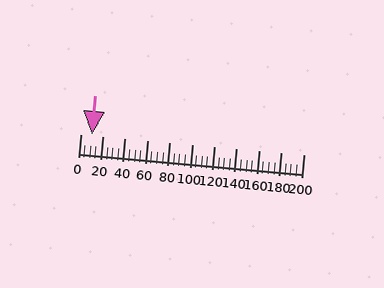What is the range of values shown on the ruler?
The ruler shows values from 0 to 200.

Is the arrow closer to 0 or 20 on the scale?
The arrow is closer to 0.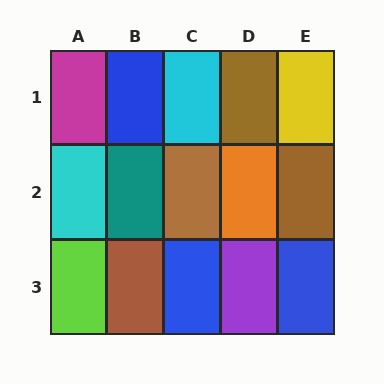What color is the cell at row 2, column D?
Orange.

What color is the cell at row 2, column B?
Teal.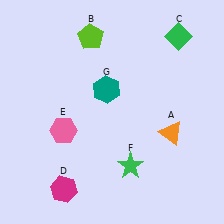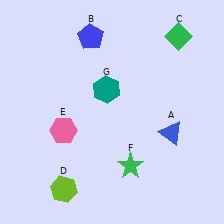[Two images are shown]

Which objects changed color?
A changed from orange to blue. B changed from lime to blue. D changed from magenta to lime.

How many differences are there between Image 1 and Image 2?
There are 3 differences between the two images.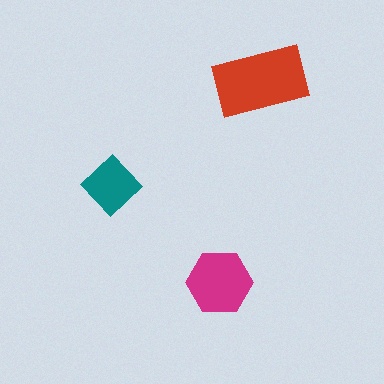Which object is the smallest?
The teal diamond.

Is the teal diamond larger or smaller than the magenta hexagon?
Smaller.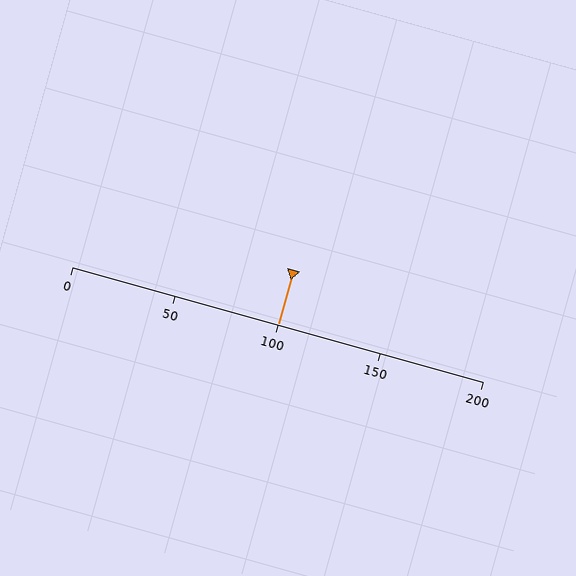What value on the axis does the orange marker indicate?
The marker indicates approximately 100.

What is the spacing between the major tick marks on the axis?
The major ticks are spaced 50 apart.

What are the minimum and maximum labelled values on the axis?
The axis runs from 0 to 200.